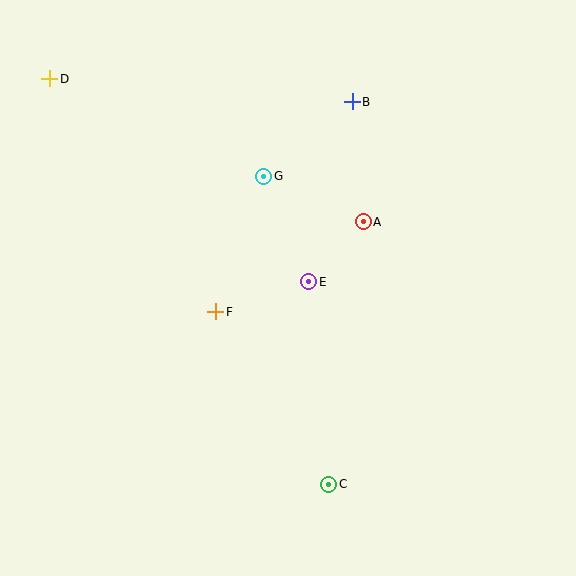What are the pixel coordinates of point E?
Point E is at (309, 282).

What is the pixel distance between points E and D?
The distance between E and D is 329 pixels.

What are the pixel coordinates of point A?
Point A is at (363, 222).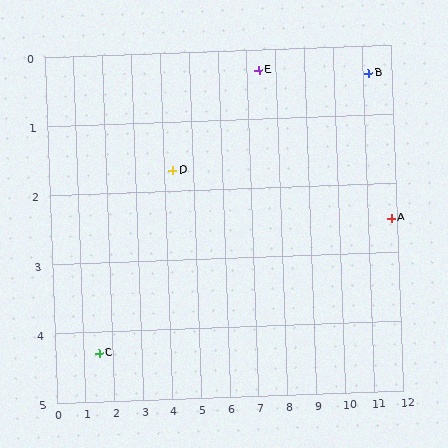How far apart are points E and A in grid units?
Points E and A are about 4.9 grid units apart.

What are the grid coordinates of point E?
Point E is at approximately (7.4, 0.3).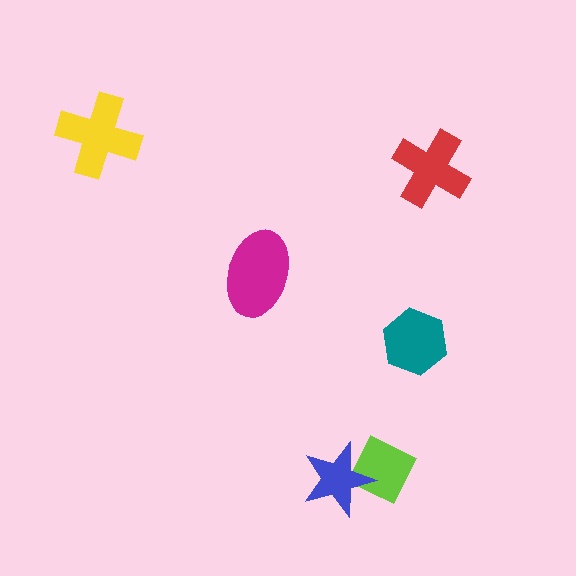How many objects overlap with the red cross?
0 objects overlap with the red cross.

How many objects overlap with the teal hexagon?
0 objects overlap with the teal hexagon.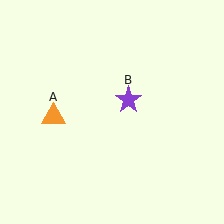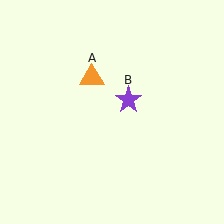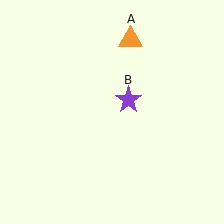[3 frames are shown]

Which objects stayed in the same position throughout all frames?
Purple star (object B) remained stationary.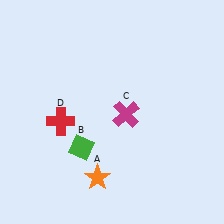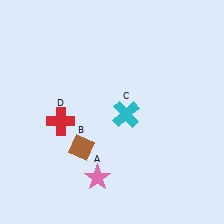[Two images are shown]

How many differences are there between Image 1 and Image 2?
There are 3 differences between the two images.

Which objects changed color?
A changed from orange to pink. B changed from green to brown. C changed from magenta to cyan.